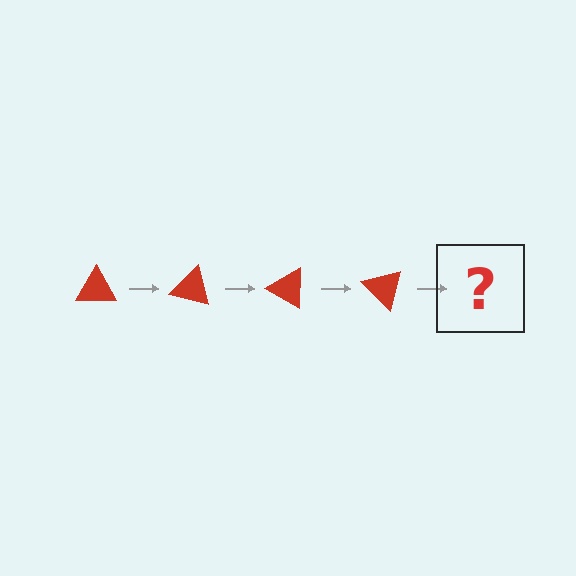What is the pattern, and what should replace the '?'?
The pattern is that the triangle rotates 15 degrees each step. The '?' should be a red triangle rotated 60 degrees.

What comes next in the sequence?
The next element should be a red triangle rotated 60 degrees.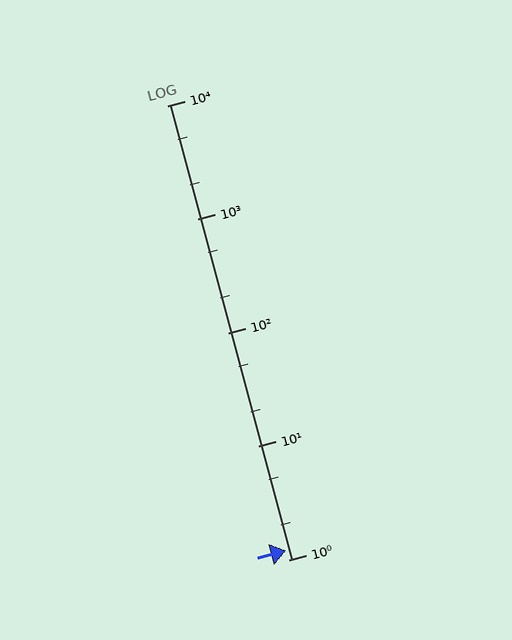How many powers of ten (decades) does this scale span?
The scale spans 4 decades, from 1 to 10000.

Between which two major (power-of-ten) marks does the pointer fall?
The pointer is between 1 and 10.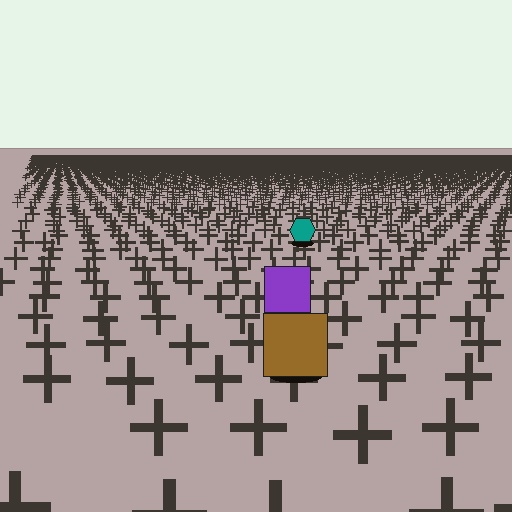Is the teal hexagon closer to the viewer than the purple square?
No. The purple square is closer — you can tell from the texture gradient: the ground texture is coarser near it.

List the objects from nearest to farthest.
From nearest to farthest: the brown square, the purple square, the teal hexagon.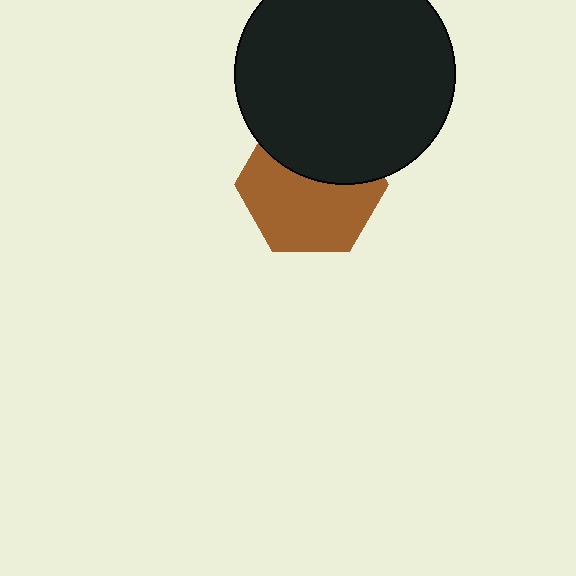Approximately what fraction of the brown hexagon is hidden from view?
Roughly 39% of the brown hexagon is hidden behind the black circle.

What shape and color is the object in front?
The object in front is a black circle.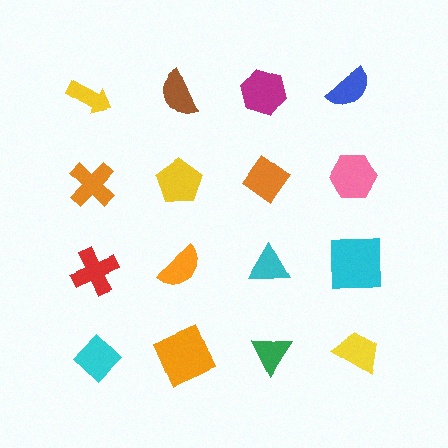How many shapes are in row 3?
4 shapes.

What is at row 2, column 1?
An orange cross.